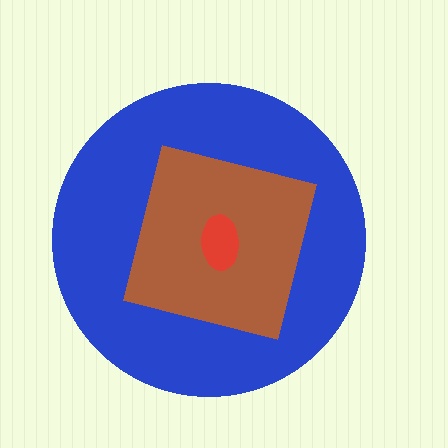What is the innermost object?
The red ellipse.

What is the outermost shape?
The blue circle.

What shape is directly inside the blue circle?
The brown square.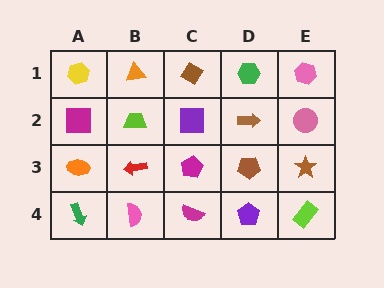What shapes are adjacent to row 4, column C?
A magenta pentagon (row 3, column C), a pink semicircle (row 4, column B), a purple pentagon (row 4, column D).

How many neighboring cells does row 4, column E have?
2.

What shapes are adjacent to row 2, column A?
A yellow hexagon (row 1, column A), an orange ellipse (row 3, column A), a lime trapezoid (row 2, column B).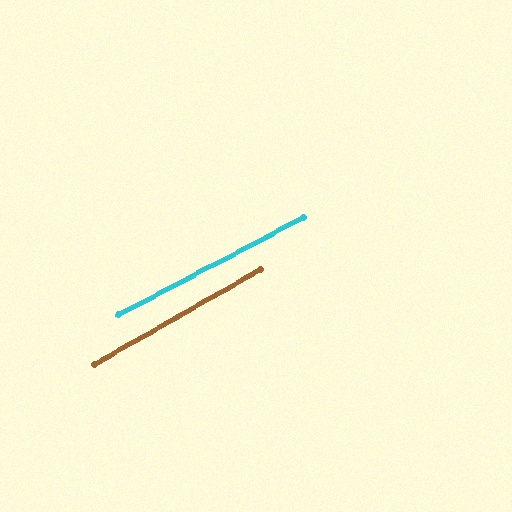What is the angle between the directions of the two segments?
Approximately 2 degrees.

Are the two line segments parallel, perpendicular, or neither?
Parallel — their directions differ by only 1.6°.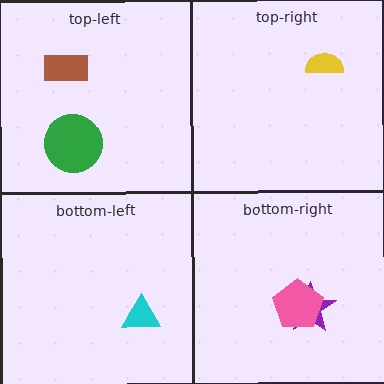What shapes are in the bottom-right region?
The purple star, the pink pentagon.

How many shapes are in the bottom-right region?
2.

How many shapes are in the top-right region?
1.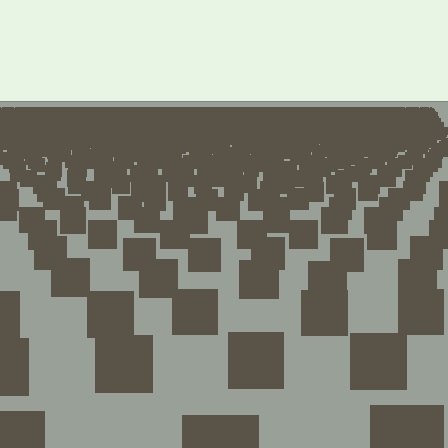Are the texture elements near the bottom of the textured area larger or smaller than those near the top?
Larger. Near the bottom, elements are closer to the viewer and appear at a bigger on-screen size.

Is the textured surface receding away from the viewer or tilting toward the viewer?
The surface is receding away from the viewer. Texture elements get smaller and denser toward the top.